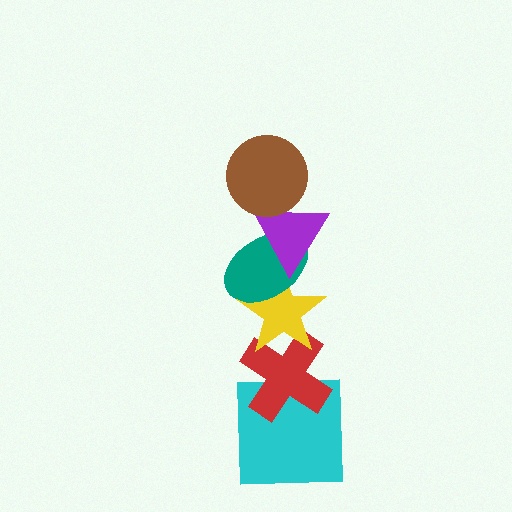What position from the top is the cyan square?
The cyan square is 6th from the top.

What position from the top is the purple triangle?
The purple triangle is 2nd from the top.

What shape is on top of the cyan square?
The red cross is on top of the cyan square.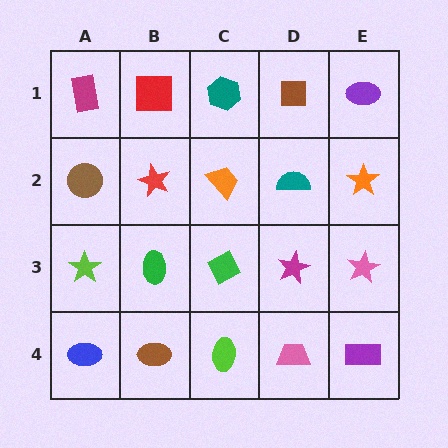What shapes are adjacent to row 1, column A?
A brown circle (row 2, column A), a red square (row 1, column B).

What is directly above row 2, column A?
A magenta rectangle.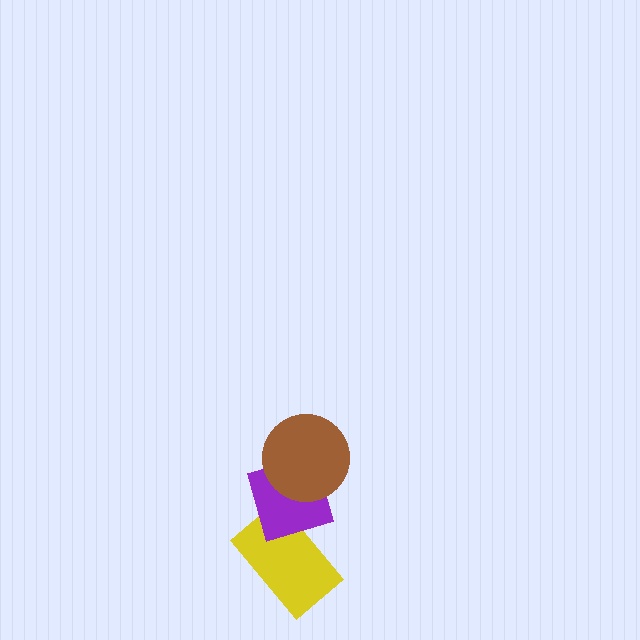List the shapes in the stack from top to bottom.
From top to bottom: the brown circle, the purple diamond, the yellow rectangle.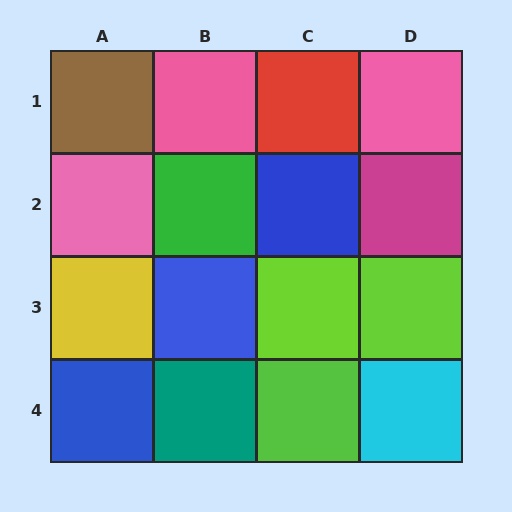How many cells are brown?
1 cell is brown.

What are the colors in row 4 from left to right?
Blue, teal, lime, cyan.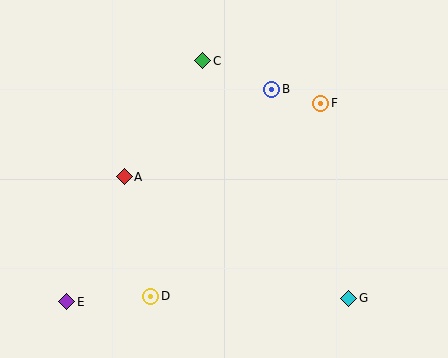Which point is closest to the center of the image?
Point A at (124, 177) is closest to the center.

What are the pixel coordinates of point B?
Point B is at (272, 89).